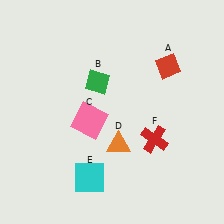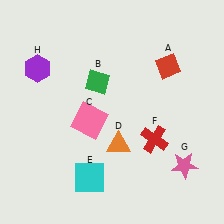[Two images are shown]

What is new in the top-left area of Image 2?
A purple hexagon (H) was added in the top-left area of Image 2.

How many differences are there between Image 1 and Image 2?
There are 2 differences between the two images.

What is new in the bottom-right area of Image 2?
A pink star (G) was added in the bottom-right area of Image 2.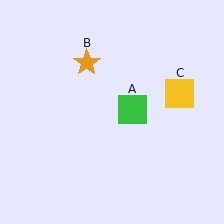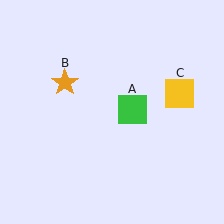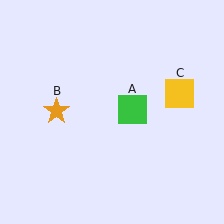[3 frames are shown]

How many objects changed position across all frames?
1 object changed position: orange star (object B).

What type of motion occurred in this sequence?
The orange star (object B) rotated counterclockwise around the center of the scene.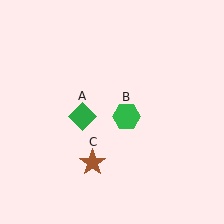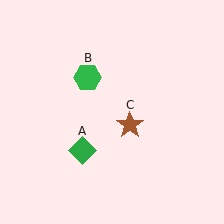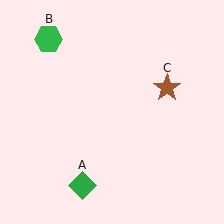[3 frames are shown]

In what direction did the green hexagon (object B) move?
The green hexagon (object B) moved up and to the left.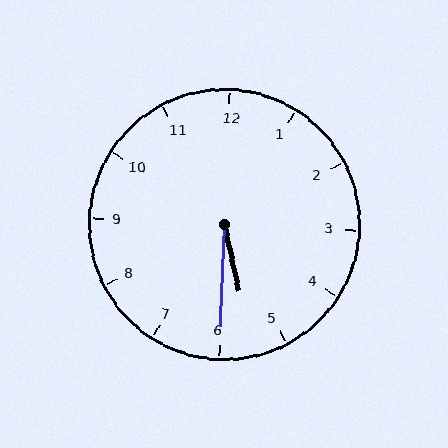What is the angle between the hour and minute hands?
Approximately 15 degrees.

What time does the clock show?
5:30.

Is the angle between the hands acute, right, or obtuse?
It is acute.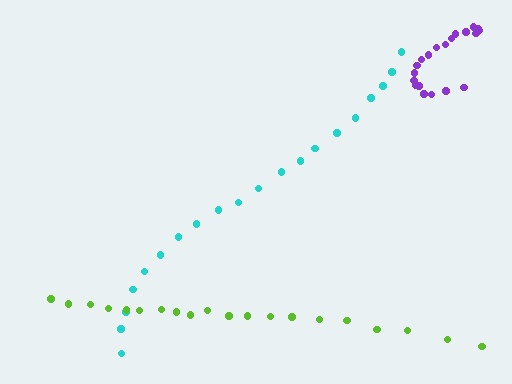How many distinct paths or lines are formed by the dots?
There are 3 distinct paths.